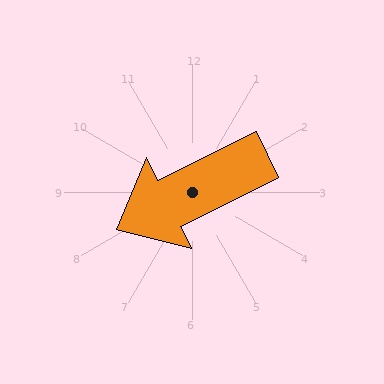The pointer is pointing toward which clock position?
Roughly 8 o'clock.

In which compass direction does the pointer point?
Southwest.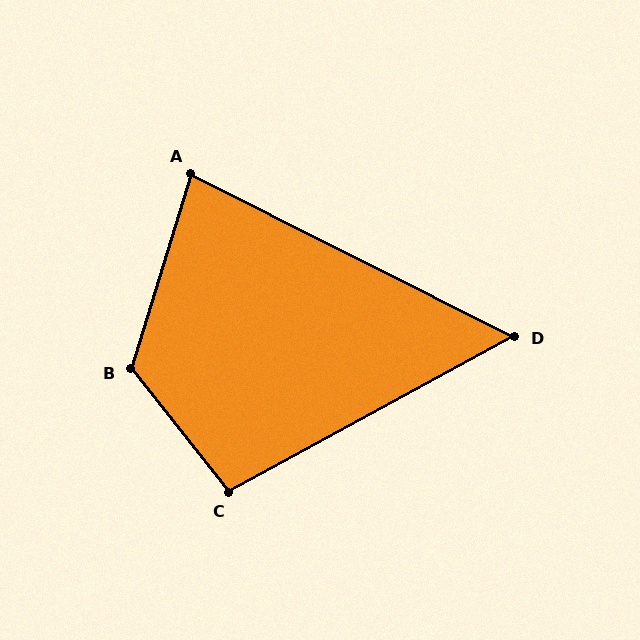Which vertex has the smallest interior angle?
D, at approximately 55 degrees.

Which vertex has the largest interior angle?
B, at approximately 125 degrees.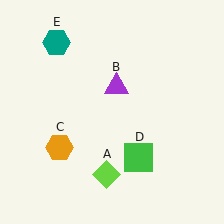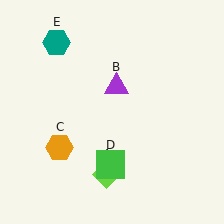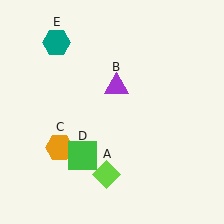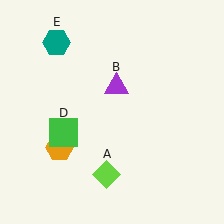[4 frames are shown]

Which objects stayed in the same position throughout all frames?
Lime diamond (object A) and purple triangle (object B) and orange hexagon (object C) and teal hexagon (object E) remained stationary.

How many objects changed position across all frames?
1 object changed position: green square (object D).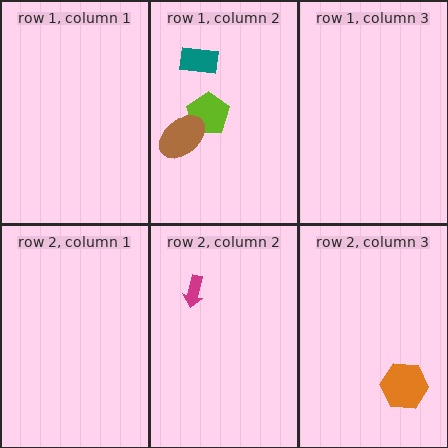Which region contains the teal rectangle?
The row 1, column 2 region.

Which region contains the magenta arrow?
The row 2, column 2 region.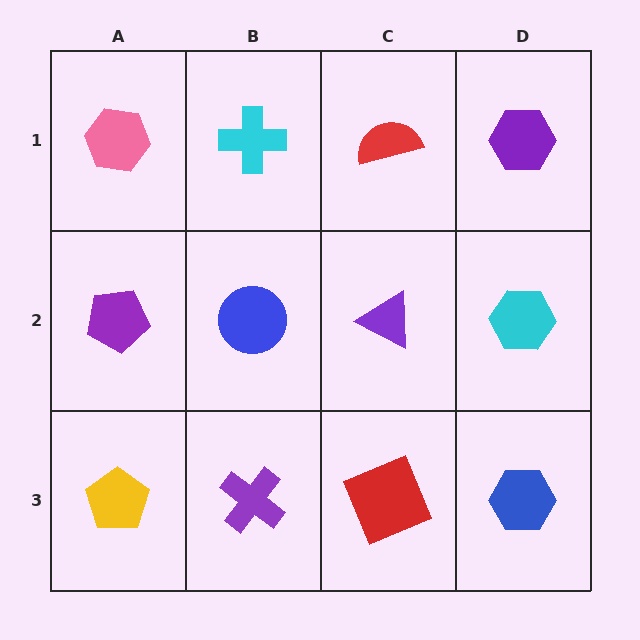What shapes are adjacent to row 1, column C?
A purple triangle (row 2, column C), a cyan cross (row 1, column B), a purple hexagon (row 1, column D).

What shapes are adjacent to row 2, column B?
A cyan cross (row 1, column B), a purple cross (row 3, column B), a purple pentagon (row 2, column A), a purple triangle (row 2, column C).